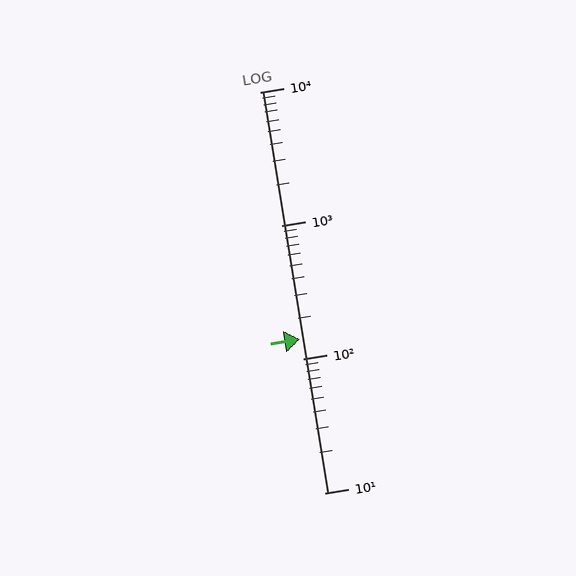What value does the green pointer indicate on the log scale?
The pointer indicates approximately 140.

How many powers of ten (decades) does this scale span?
The scale spans 3 decades, from 10 to 10000.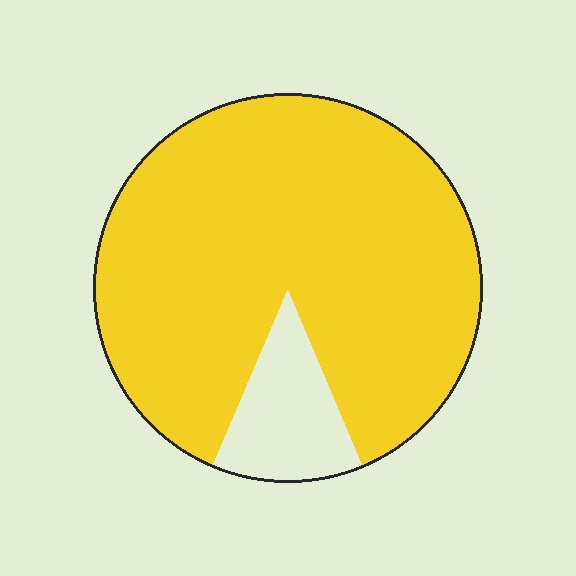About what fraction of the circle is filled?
About seven eighths (7/8).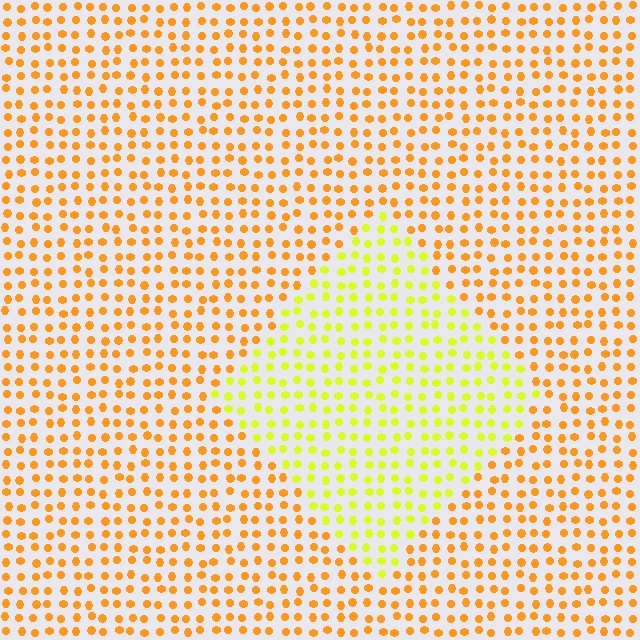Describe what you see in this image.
The image is filled with small orange elements in a uniform arrangement. A diamond-shaped region is visible where the elements are tinted to a slightly different hue, forming a subtle color boundary.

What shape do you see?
I see a diamond.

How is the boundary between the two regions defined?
The boundary is defined purely by a slight shift in hue (about 38 degrees). Spacing, size, and orientation are identical on both sides.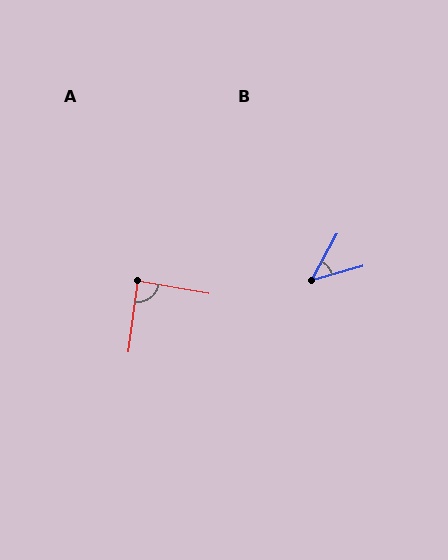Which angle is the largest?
A, at approximately 87 degrees.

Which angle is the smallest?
B, at approximately 46 degrees.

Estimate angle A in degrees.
Approximately 87 degrees.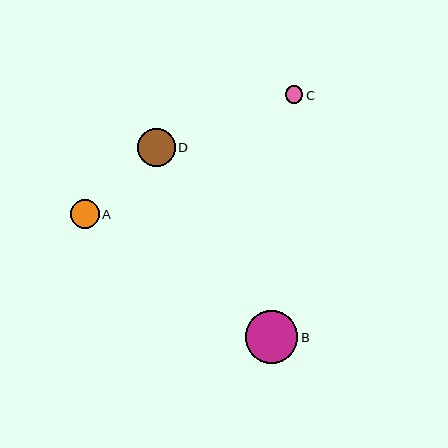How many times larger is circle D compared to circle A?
Circle D is approximately 1.3 times the size of circle A.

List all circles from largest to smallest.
From largest to smallest: B, D, A, C.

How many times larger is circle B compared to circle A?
Circle B is approximately 1.8 times the size of circle A.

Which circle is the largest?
Circle B is the largest with a size of approximately 53 pixels.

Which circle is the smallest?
Circle C is the smallest with a size of approximately 18 pixels.